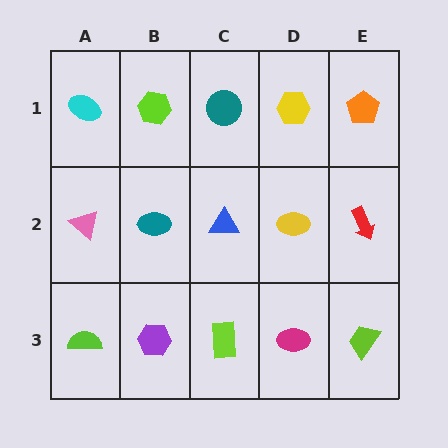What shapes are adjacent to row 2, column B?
A lime hexagon (row 1, column B), a purple hexagon (row 3, column B), a pink triangle (row 2, column A), a blue triangle (row 2, column C).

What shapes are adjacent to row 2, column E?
An orange pentagon (row 1, column E), a lime trapezoid (row 3, column E), a yellow ellipse (row 2, column D).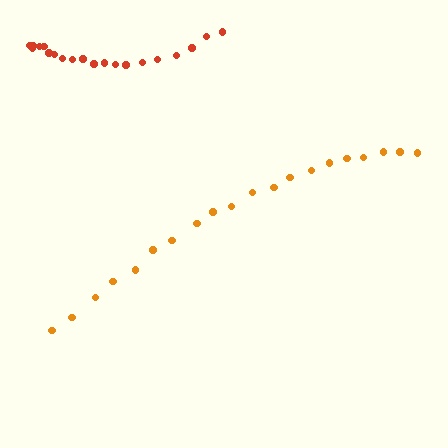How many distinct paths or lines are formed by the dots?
There are 2 distinct paths.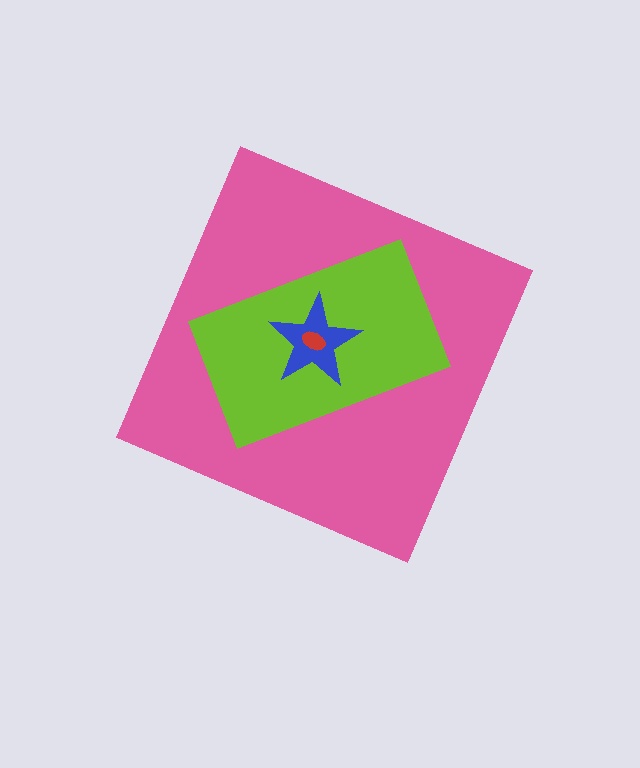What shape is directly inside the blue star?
The red ellipse.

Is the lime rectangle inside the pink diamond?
Yes.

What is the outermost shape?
The pink diamond.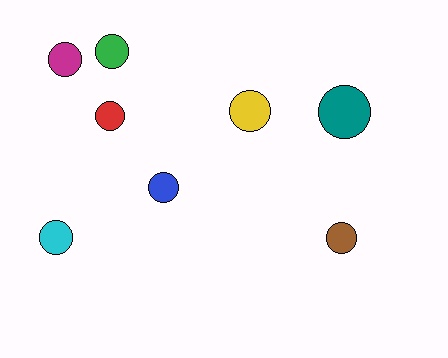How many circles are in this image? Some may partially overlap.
There are 8 circles.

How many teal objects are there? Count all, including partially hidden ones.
There is 1 teal object.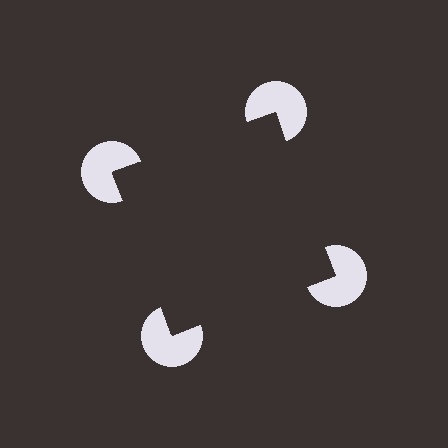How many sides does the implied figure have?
4 sides.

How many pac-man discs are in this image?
There are 4 — one at each vertex of the illusory square.